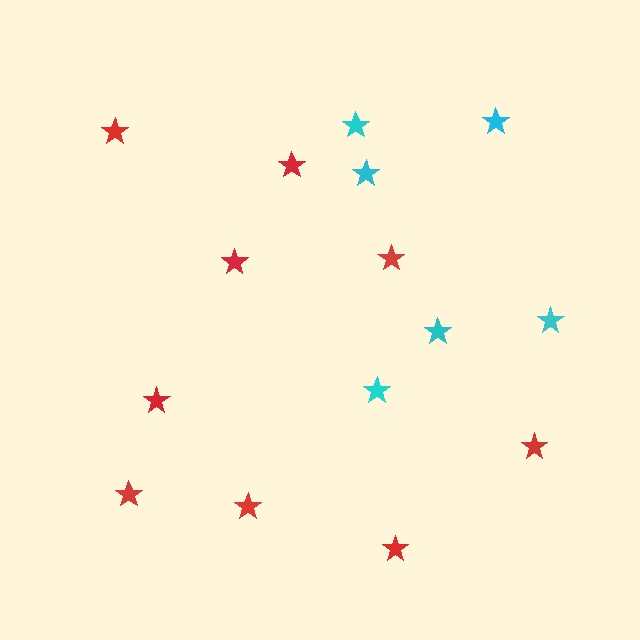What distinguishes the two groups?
There are 2 groups: one group of cyan stars (6) and one group of red stars (9).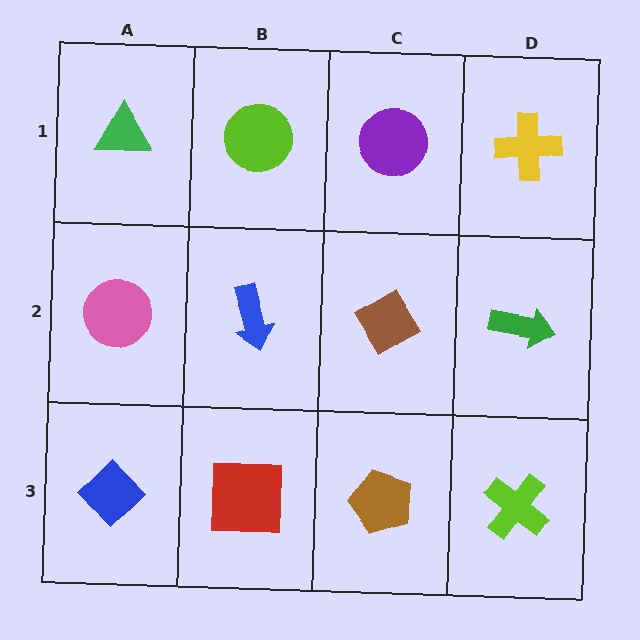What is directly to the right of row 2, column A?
A blue arrow.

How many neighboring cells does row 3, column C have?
3.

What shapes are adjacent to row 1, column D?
A green arrow (row 2, column D), a purple circle (row 1, column C).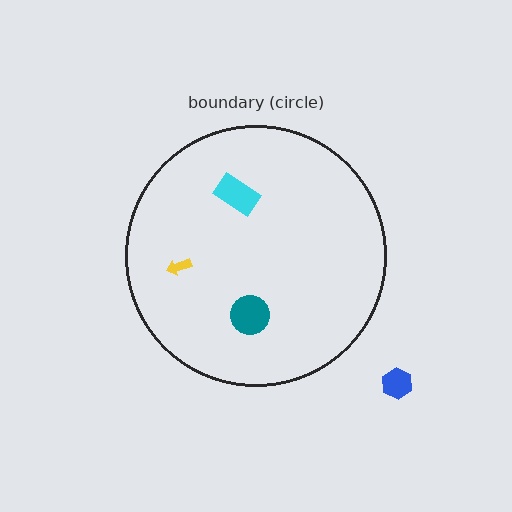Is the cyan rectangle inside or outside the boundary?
Inside.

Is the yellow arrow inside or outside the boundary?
Inside.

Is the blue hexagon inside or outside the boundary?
Outside.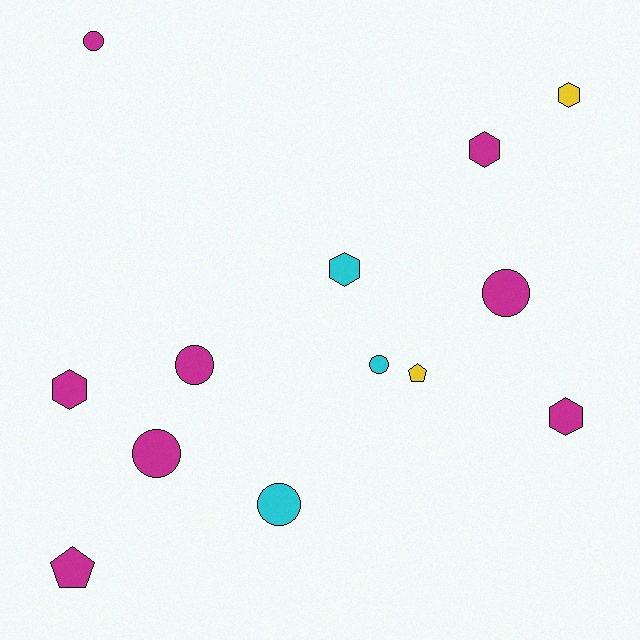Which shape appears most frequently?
Circle, with 6 objects.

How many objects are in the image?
There are 13 objects.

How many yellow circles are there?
There are no yellow circles.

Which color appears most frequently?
Magenta, with 8 objects.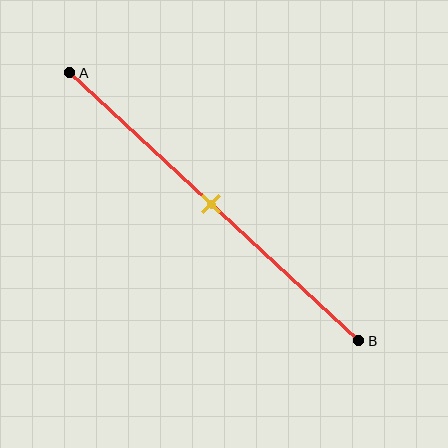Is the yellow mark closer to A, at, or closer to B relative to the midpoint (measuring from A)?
The yellow mark is approximately at the midpoint of segment AB.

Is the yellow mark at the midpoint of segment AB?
Yes, the mark is approximately at the midpoint.